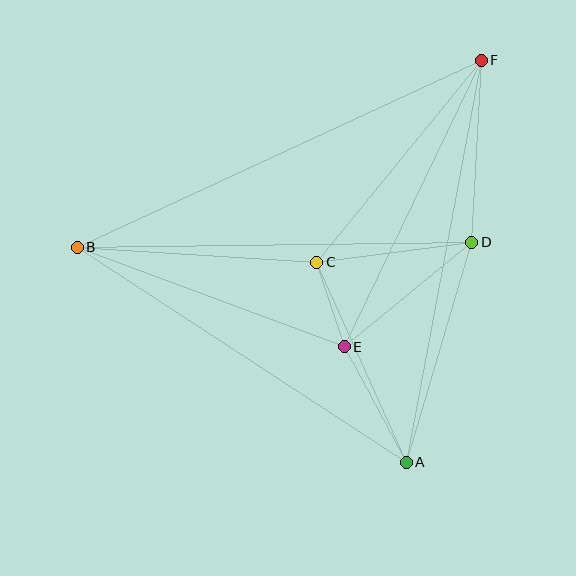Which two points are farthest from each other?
Points B and F are farthest from each other.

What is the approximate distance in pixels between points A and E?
The distance between A and E is approximately 131 pixels.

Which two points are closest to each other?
Points C and E are closest to each other.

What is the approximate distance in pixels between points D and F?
The distance between D and F is approximately 182 pixels.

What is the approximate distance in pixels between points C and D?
The distance between C and D is approximately 156 pixels.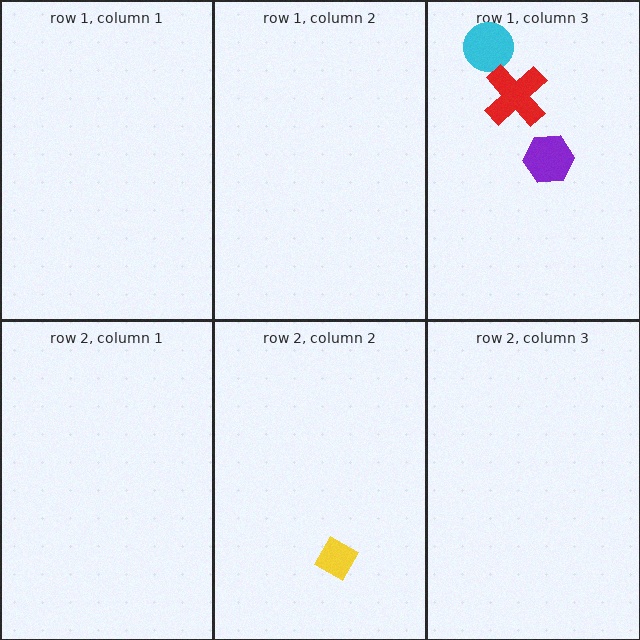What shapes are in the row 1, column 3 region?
The cyan circle, the purple hexagon, the red cross.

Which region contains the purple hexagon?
The row 1, column 3 region.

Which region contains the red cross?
The row 1, column 3 region.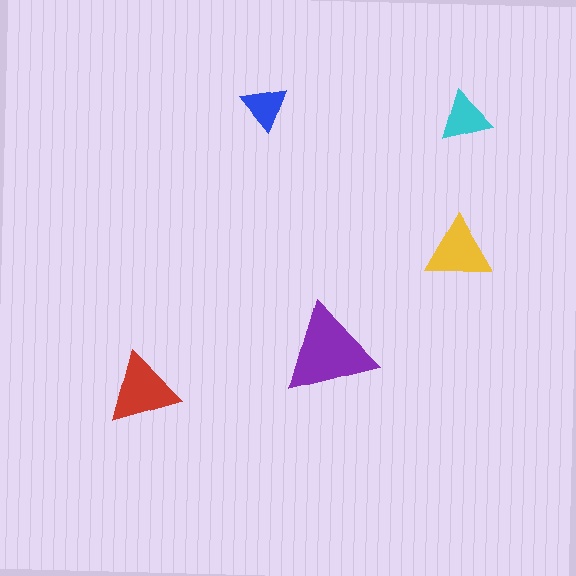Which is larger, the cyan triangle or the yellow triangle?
The yellow one.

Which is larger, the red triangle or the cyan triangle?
The red one.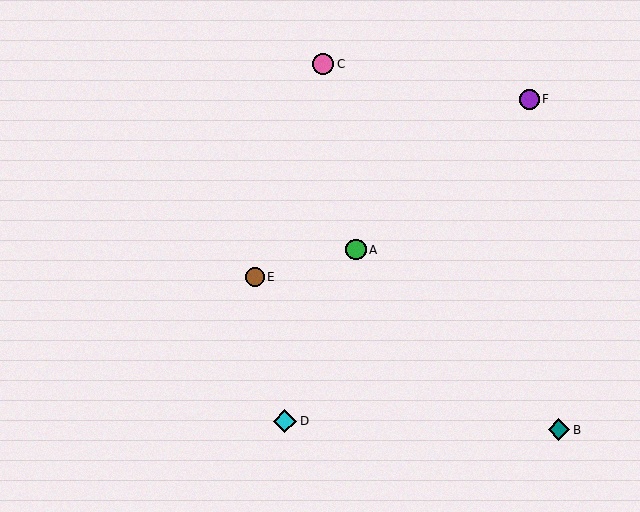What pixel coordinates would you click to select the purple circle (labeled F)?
Click at (529, 99) to select the purple circle F.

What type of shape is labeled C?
Shape C is a pink circle.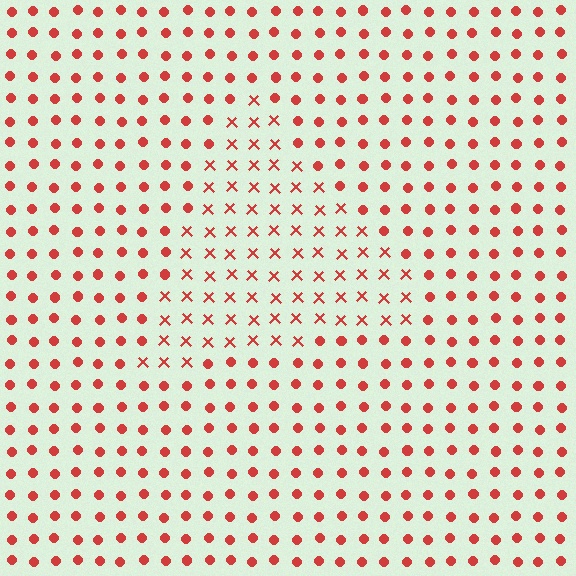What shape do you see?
I see a triangle.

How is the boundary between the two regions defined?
The boundary is defined by a change in element shape: X marks inside vs. circles outside. All elements share the same color and spacing.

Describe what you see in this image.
The image is filled with small red elements arranged in a uniform grid. A triangle-shaped region contains X marks, while the surrounding area contains circles. The boundary is defined purely by the change in element shape.